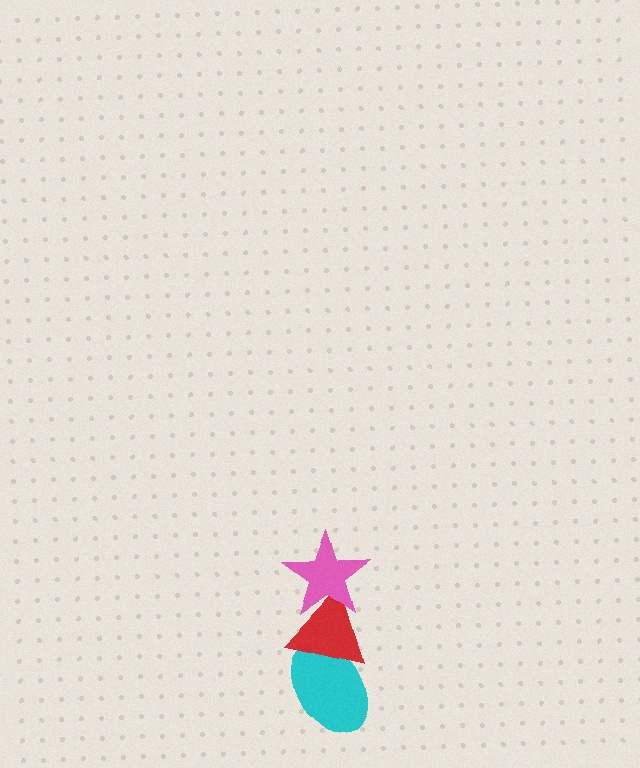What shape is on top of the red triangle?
The pink star is on top of the red triangle.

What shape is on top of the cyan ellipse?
The red triangle is on top of the cyan ellipse.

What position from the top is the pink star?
The pink star is 1st from the top.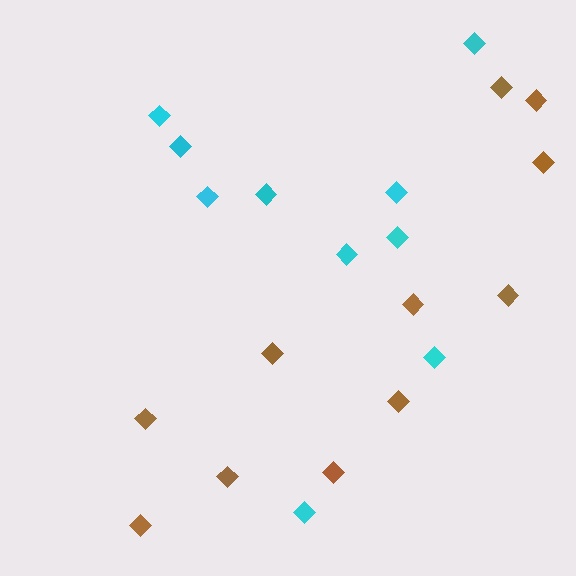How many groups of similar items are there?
There are 2 groups: one group of cyan diamonds (10) and one group of brown diamonds (11).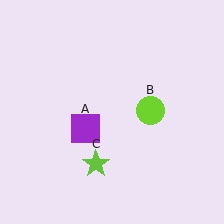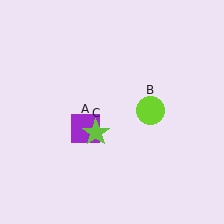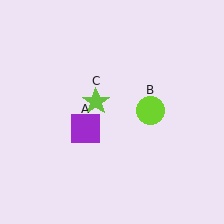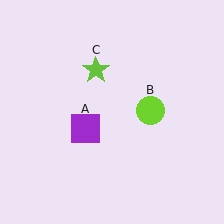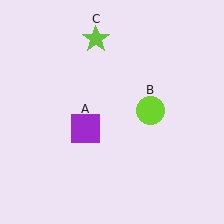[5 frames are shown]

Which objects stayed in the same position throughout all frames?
Purple square (object A) and lime circle (object B) remained stationary.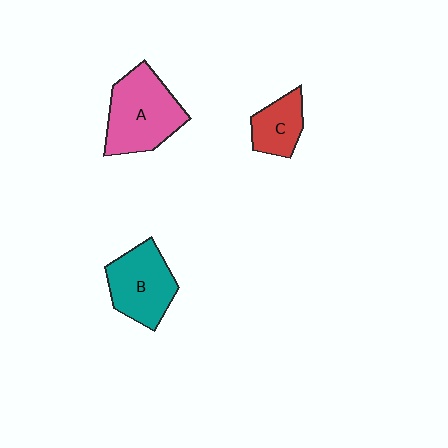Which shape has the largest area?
Shape A (pink).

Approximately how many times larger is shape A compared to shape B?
Approximately 1.2 times.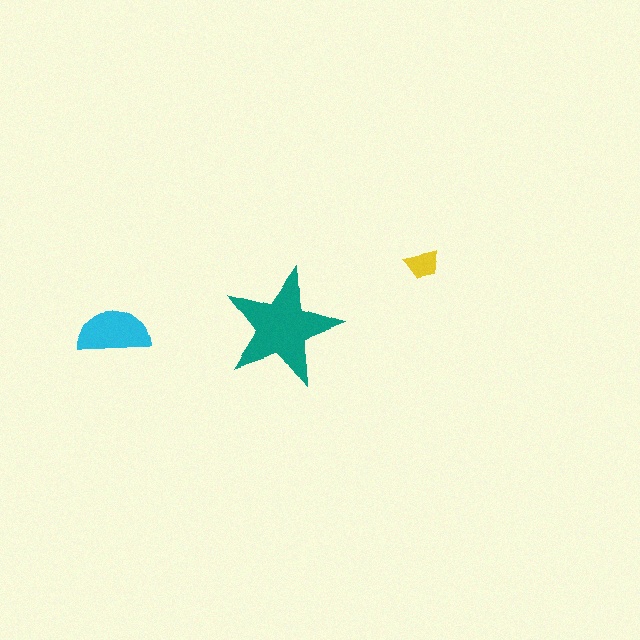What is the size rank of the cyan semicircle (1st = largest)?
2nd.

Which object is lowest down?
The teal star is bottommost.